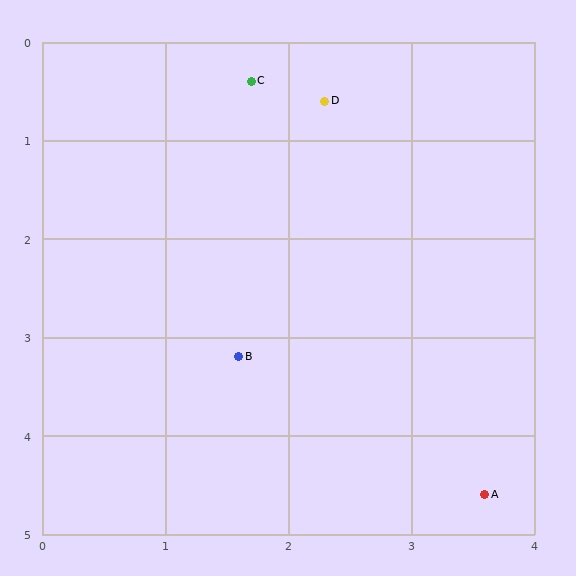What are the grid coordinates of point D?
Point D is at approximately (2.3, 0.6).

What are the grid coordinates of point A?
Point A is at approximately (3.6, 4.6).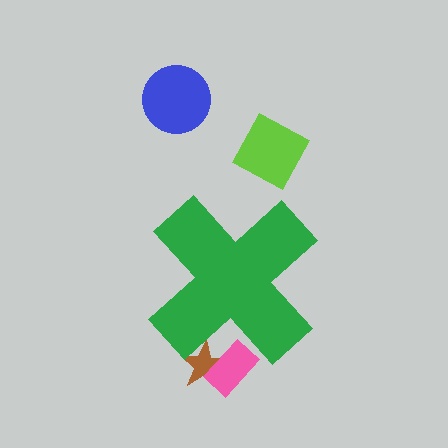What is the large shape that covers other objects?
A green cross.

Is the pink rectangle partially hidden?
Yes, the pink rectangle is partially hidden behind the green cross.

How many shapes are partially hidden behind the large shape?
2 shapes are partially hidden.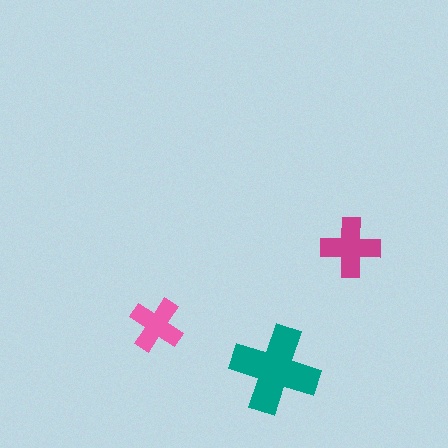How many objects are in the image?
There are 3 objects in the image.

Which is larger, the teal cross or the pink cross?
The teal one.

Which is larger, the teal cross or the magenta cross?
The teal one.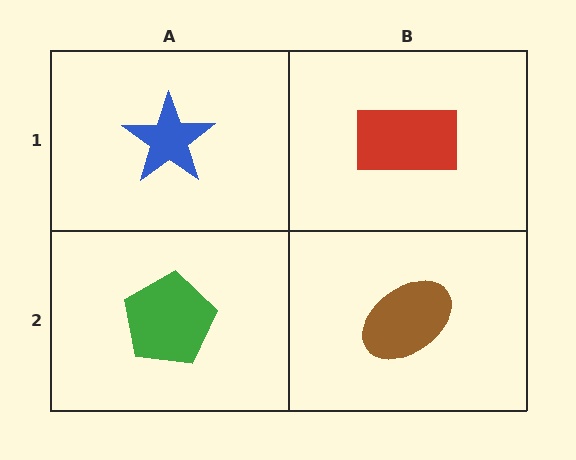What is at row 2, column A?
A green pentagon.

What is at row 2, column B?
A brown ellipse.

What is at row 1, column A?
A blue star.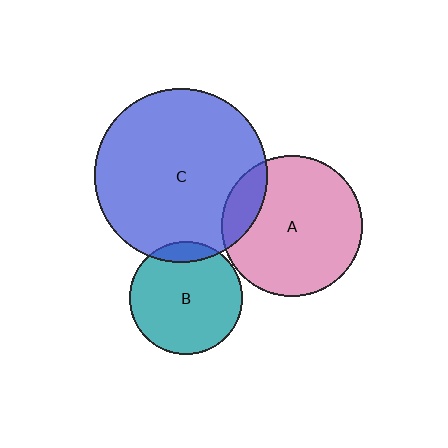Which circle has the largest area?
Circle C (blue).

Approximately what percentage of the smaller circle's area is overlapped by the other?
Approximately 10%.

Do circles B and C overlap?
Yes.